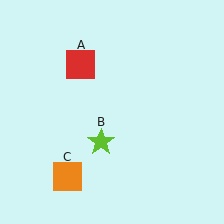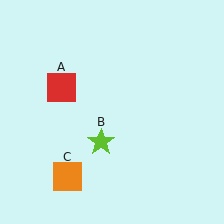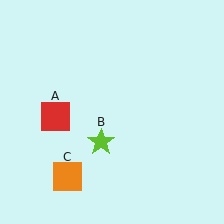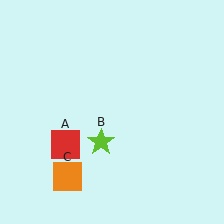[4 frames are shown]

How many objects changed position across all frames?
1 object changed position: red square (object A).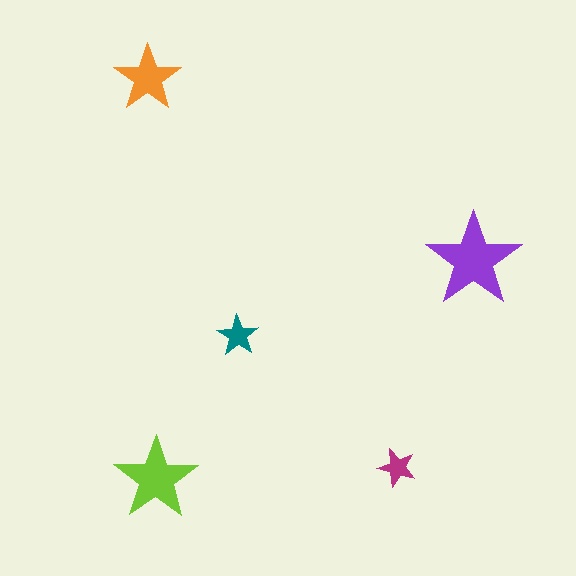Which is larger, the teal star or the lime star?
The lime one.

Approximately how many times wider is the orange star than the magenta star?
About 1.5 times wider.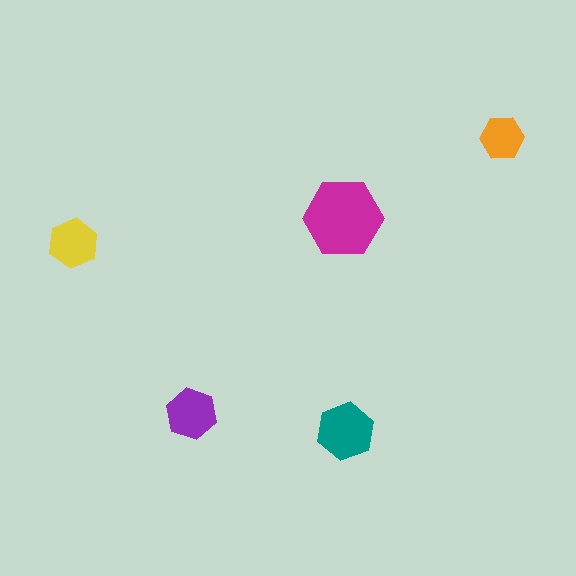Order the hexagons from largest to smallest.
the magenta one, the teal one, the purple one, the yellow one, the orange one.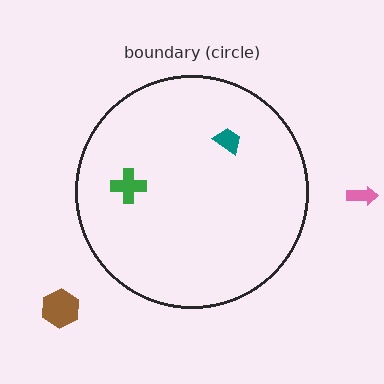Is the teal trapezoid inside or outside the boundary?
Inside.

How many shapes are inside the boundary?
2 inside, 2 outside.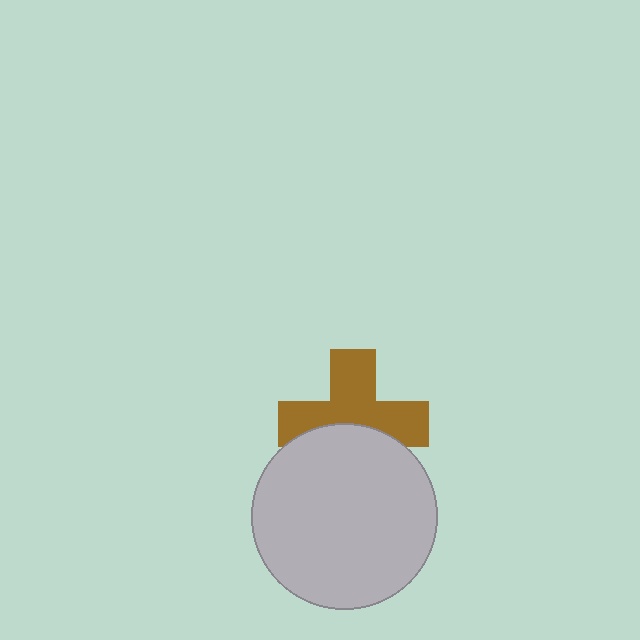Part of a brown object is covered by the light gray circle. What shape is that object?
It is a cross.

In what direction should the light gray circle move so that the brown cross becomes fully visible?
The light gray circle should move down. That is the shortest direction to clear the overlap and leave the brown cross fully visible.